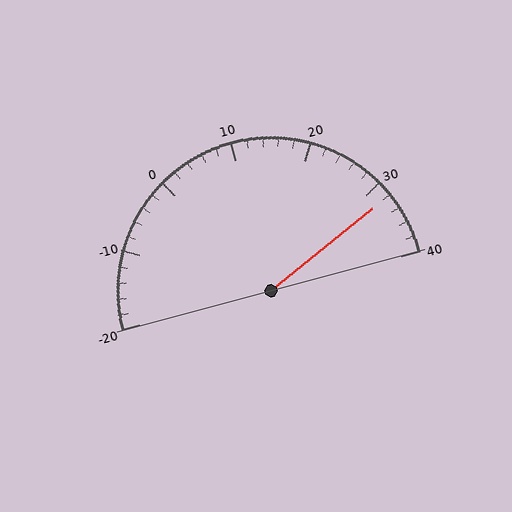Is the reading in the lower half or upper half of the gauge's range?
The reading is in the upper half of the range (-20 to 40).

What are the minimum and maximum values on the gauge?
The gauge ranges from -20 to 40.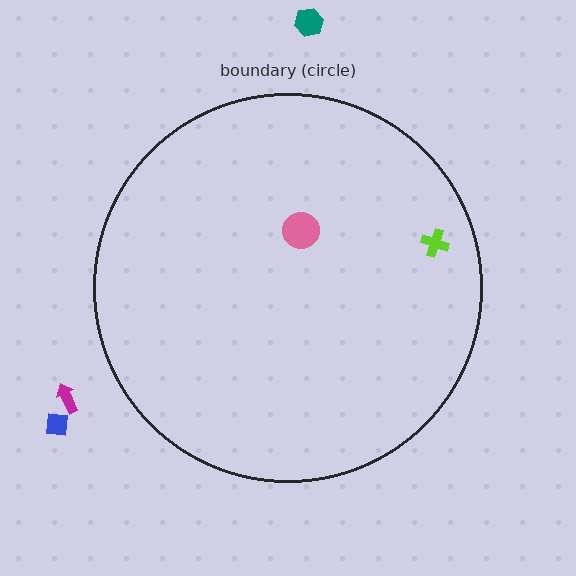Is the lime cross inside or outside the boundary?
Inside.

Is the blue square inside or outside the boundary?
Outside.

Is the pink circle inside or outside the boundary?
Inside.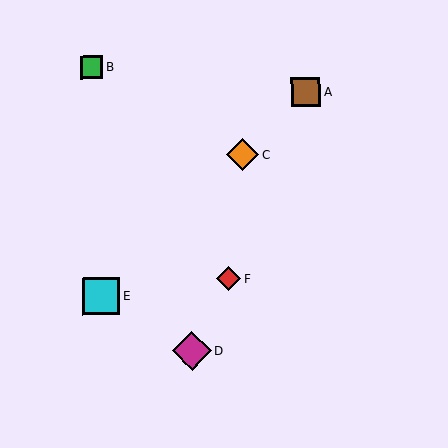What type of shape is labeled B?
Shape B is a green square.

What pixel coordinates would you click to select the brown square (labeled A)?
Click at (306, 92) to select the brown square A.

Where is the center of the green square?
The center of the green square is at (92, 67).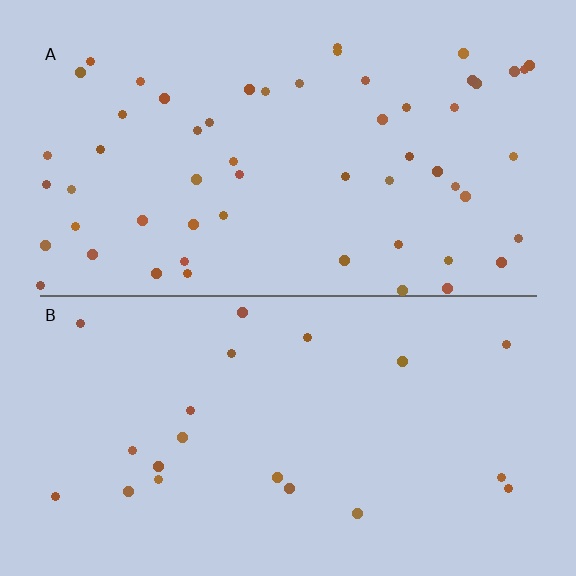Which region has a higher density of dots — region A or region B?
A (the top).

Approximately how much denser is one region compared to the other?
Approximately 2.8× — region A over region B.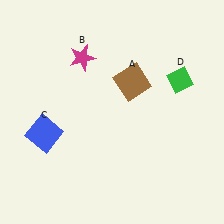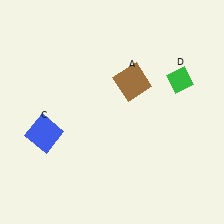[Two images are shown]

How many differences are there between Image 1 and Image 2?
There is 1 difference between the two images.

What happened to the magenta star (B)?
The magenta star (B) was removed in Image 2. It was in the top-left area of Image 1.